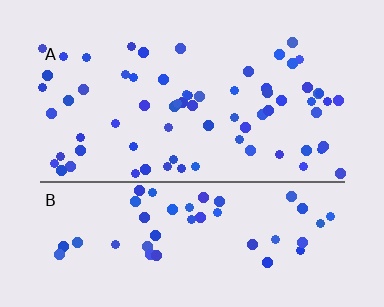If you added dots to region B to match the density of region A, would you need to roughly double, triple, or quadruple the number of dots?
Approximately double.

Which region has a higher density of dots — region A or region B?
A (the top).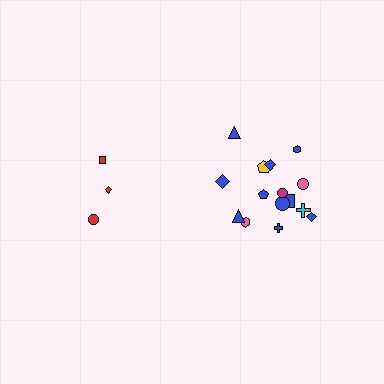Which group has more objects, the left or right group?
The right group.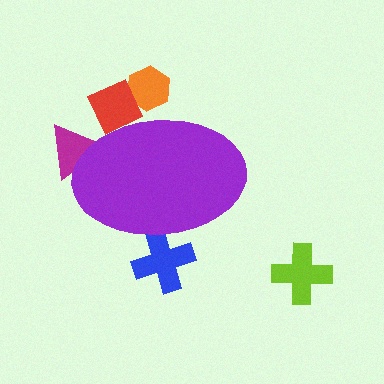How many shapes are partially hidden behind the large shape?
4 shapes are partially hidden.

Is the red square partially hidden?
Yes, the red square is partially hidden behind the purple ellipse.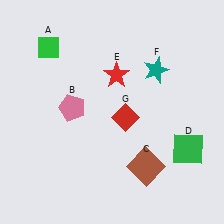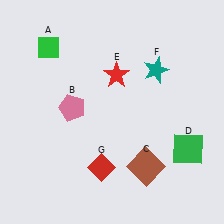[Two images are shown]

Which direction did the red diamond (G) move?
The red diamond (G) moved down.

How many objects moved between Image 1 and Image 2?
1 object moved between the two images.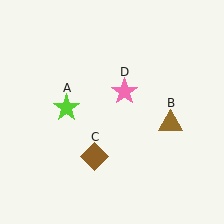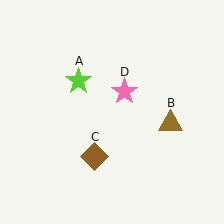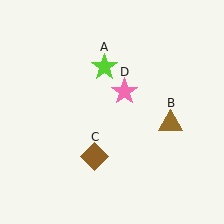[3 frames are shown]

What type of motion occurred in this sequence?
The lime star (object A) rotated clockwise around the center of the scene.